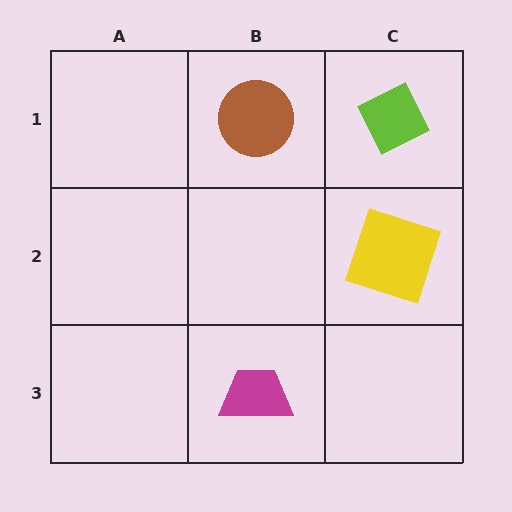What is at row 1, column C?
A lime diamond.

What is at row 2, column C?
A yellow square.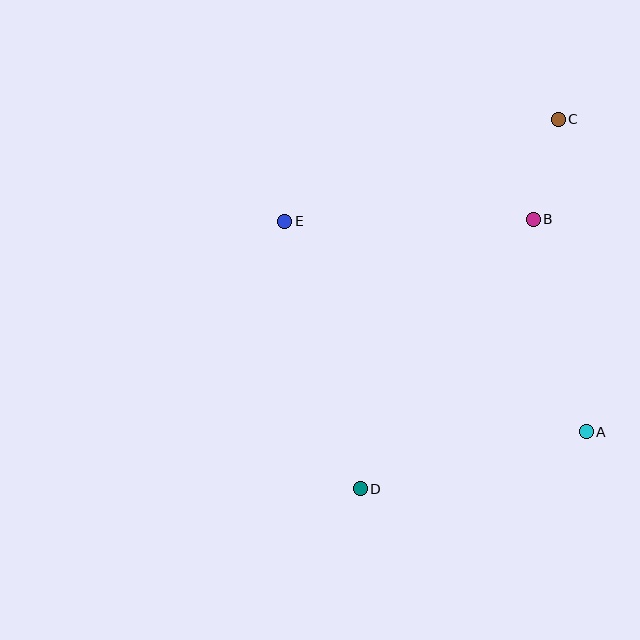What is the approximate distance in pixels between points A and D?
The distance between A and D is approximately 233 pixels.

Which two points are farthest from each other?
Points C and D are farthest from each other.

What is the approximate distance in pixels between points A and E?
The distance between A and E is approximately 368 pixels.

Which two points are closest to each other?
Points B and C are closest to each other.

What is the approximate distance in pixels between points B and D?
The distance between B and D is approximately 320 pixels.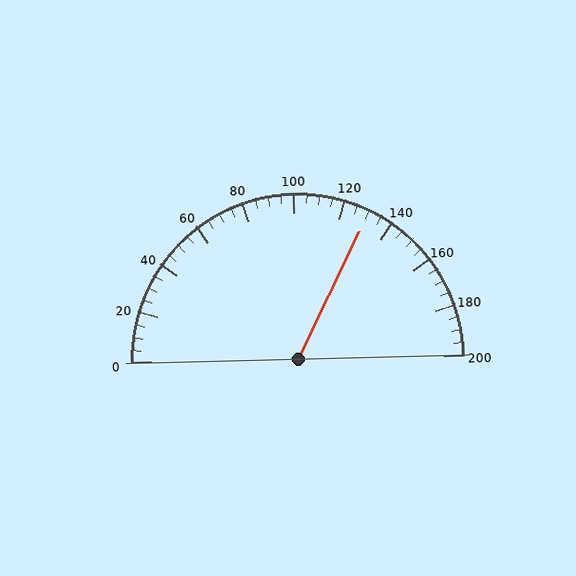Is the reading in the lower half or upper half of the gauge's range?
The reading is in the upper half of the range (0 to 200).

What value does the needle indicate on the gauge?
The needle indicates approximately 130.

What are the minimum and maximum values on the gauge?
The gauge ranges from 0 to 200.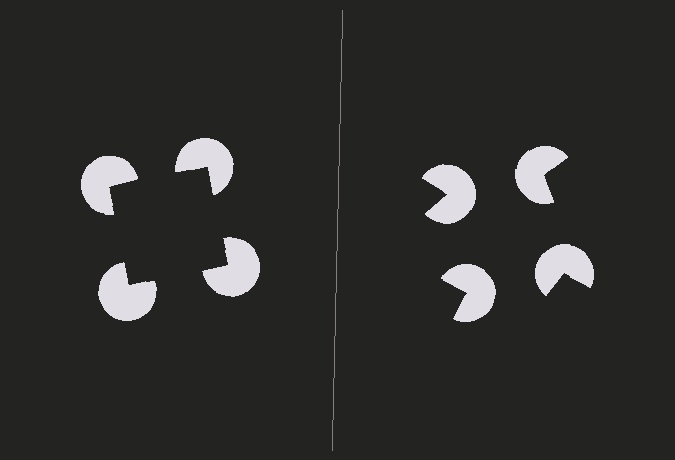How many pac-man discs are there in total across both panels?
8 — 4 on each side.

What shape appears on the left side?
An illusory square.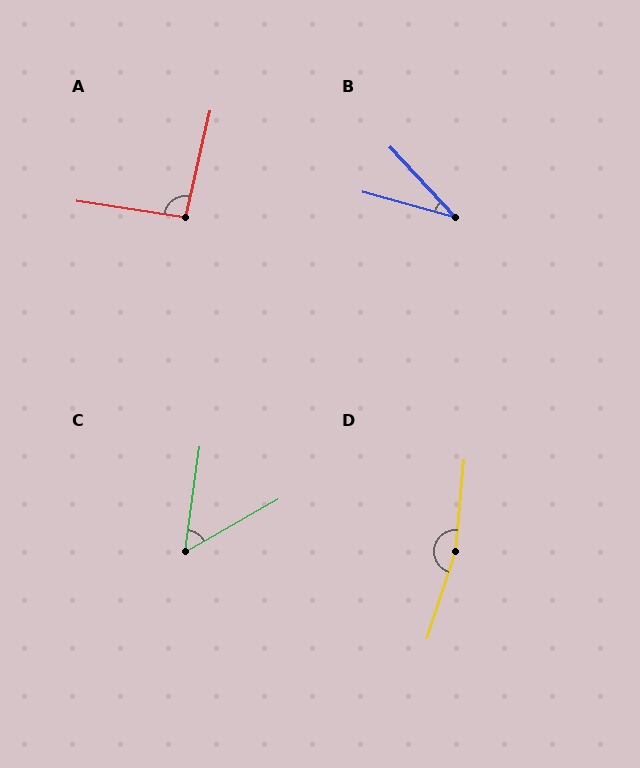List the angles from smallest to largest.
B (31°), C (53°), A (94°), D (167°).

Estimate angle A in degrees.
Approximately 94 degrees.